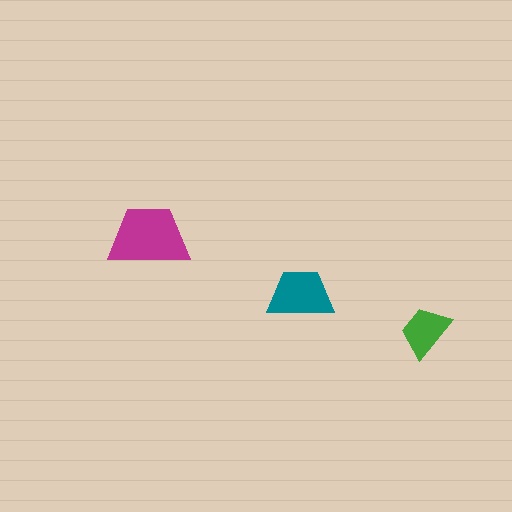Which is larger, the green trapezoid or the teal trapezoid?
The teal one.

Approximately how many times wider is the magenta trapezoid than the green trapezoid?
About 1.5 times wider.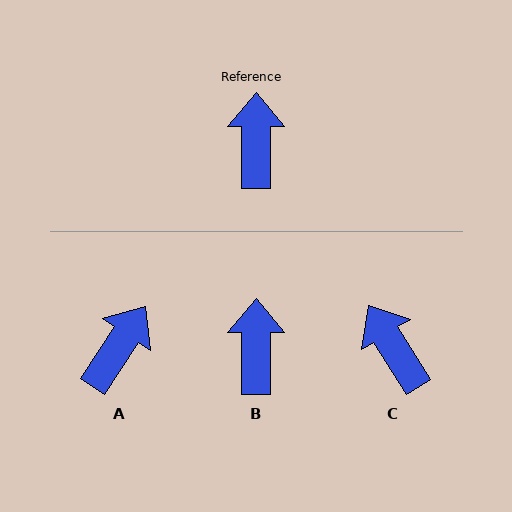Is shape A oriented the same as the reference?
No, it is off by about 34 degrees.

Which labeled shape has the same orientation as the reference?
B.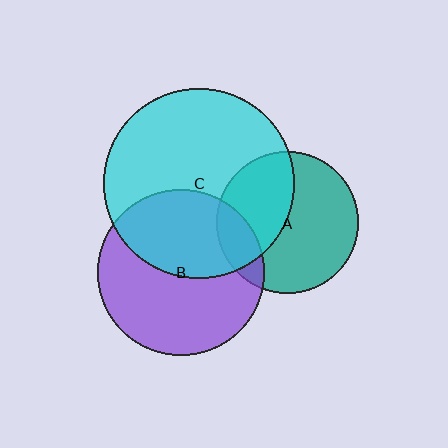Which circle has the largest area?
Circle C (cyan).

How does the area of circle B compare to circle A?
Approximately 1.4 times.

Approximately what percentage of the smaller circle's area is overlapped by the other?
Approximately 40%.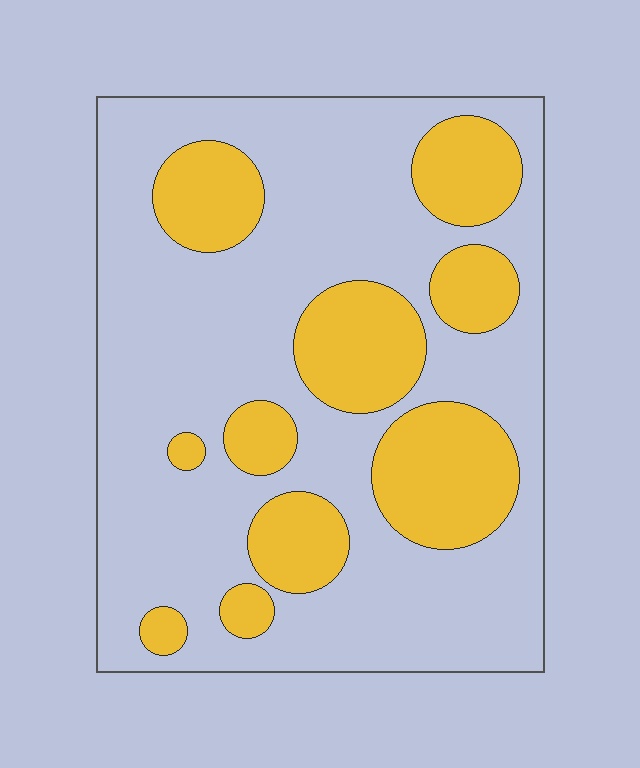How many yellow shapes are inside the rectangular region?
10.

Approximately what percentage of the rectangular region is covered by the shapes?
Approximately 30%.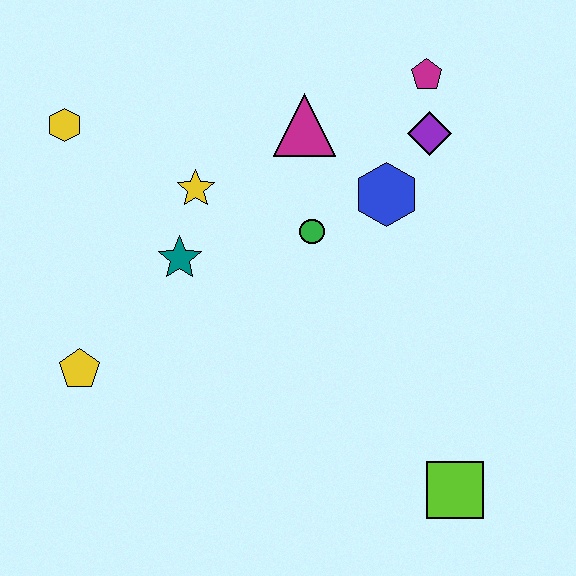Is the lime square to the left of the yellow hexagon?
No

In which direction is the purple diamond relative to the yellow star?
The purple diamond is to the right of the yellow star.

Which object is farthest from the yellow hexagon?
The lime square is farthest from the yellow hexagon.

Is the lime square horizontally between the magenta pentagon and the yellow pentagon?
No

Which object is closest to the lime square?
The green circle is closest to the lime square.